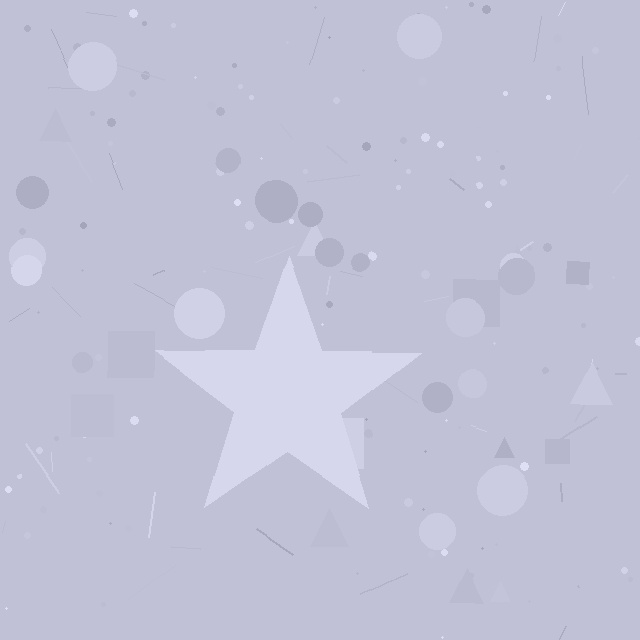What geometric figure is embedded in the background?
A star is embedded in the background.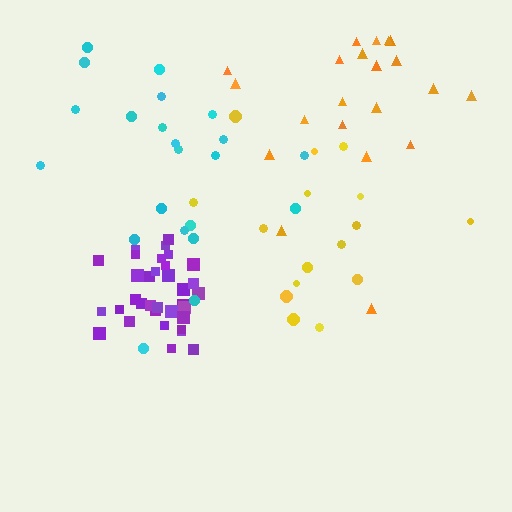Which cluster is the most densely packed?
Purple.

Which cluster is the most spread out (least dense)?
Yellow.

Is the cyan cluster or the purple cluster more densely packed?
Purple.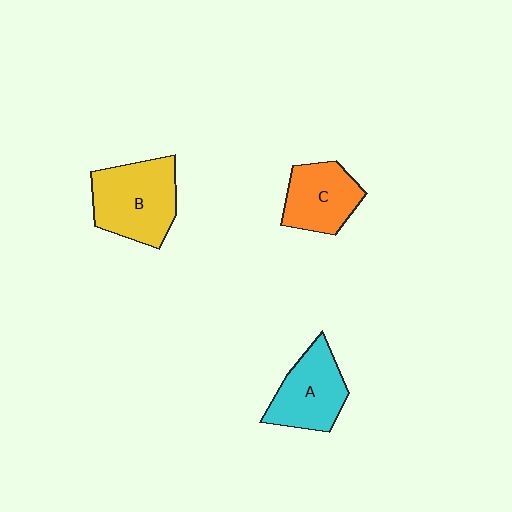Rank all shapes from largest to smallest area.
From largest to smallest: B (yellow), A (cyan), C (orange).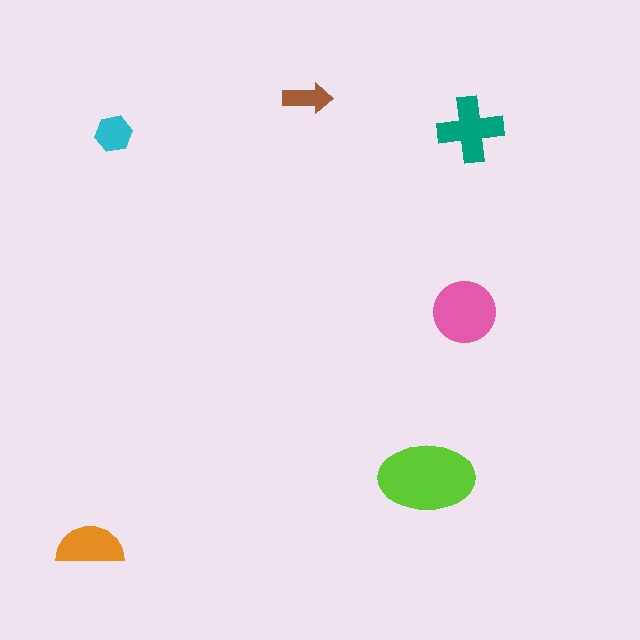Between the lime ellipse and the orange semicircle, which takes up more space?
The lime ellipse.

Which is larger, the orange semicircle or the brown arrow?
The orange semicircle.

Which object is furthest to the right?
The teal cross is rightmost.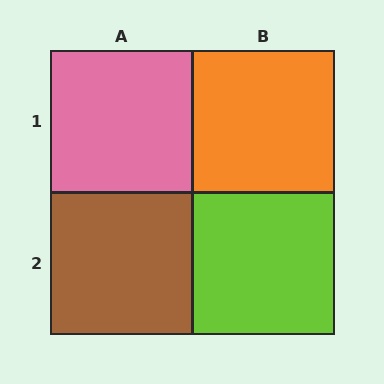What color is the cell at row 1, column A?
Pink.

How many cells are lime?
1 cell is lime.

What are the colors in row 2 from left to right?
Brown, lime.